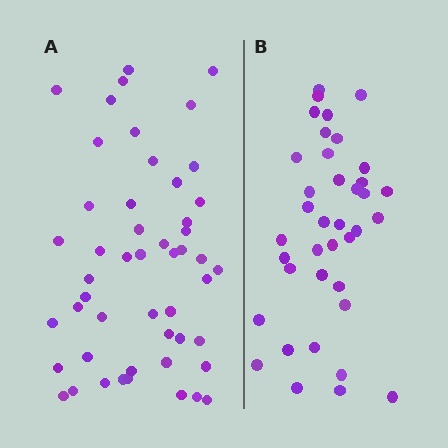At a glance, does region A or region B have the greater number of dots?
Region A (the left region) has more dots.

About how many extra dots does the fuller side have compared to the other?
Region A has roughly 12 or so more dots than region B.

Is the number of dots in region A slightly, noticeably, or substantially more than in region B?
Region A has noticeably more, but not dramatically so. The ratio is roughly 1.3 to 1.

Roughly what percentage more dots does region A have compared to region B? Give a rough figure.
About 30% more.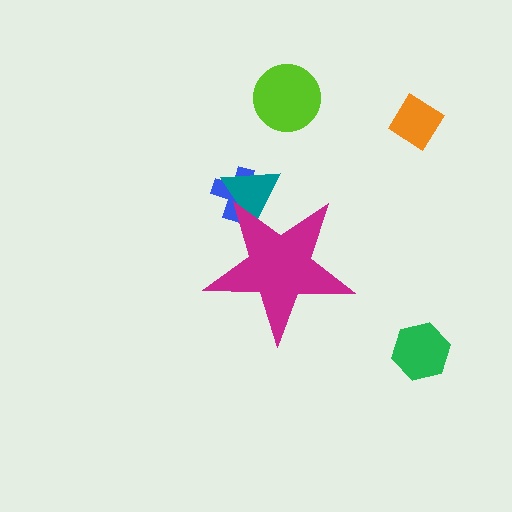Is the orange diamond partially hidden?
No, the orange diamond is fully visible.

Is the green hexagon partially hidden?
No, the green hexagon is fully visible.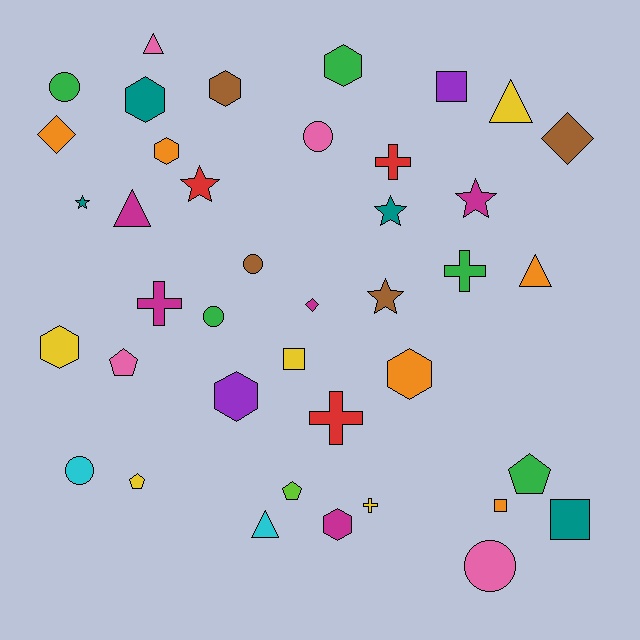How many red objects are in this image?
There are 3 red objects.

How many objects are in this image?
There are 40 objects.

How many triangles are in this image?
There are 5 triangles.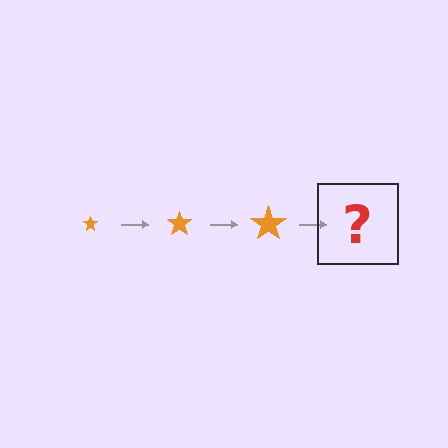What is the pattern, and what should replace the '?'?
The pattern is that the star gets progressively larger each step. The '?' should be an orange star, larger than the previous one.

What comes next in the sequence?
The next element should be an orange star, larger than the previous one.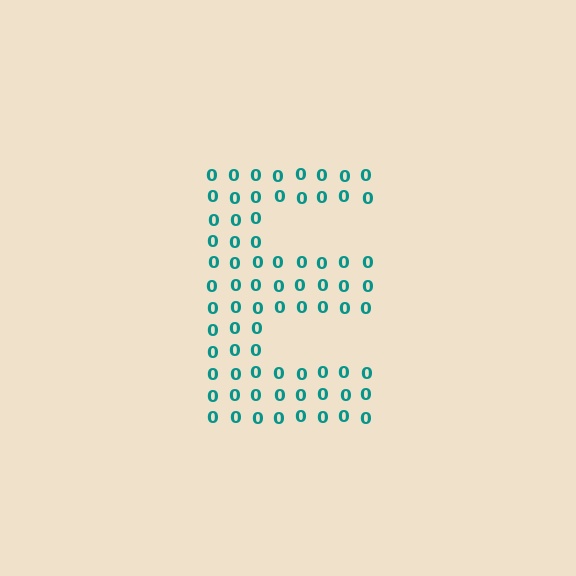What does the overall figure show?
The overall figure shows the letter E.